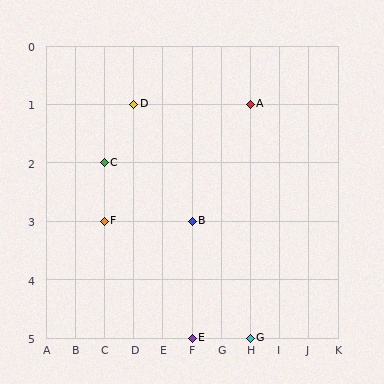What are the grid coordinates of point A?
Point A is at grid coordinates (H, 1).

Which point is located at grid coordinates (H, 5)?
Point G is at (H, 5).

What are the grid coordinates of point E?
Point E is at grid coordinates (F, 5).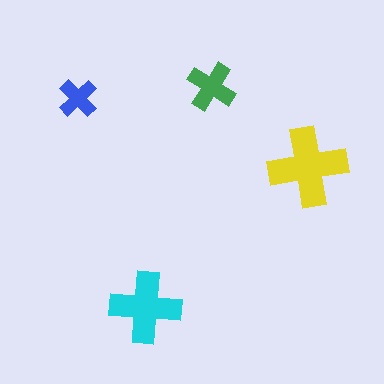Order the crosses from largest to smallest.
the yellow one, the cyan one, the green one, the blue one.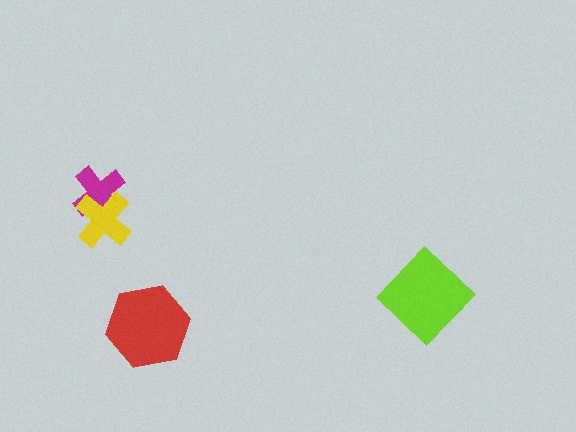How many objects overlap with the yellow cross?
1 object overlaps with the yellow cross.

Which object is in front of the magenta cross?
The yellow cross is in front of the magenta cross.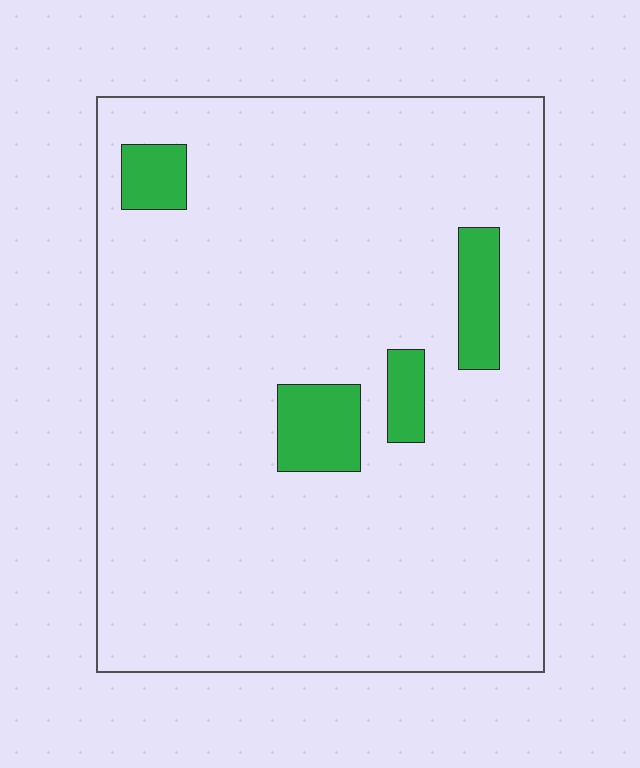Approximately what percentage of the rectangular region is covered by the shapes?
Approximately 10%.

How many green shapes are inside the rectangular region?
4.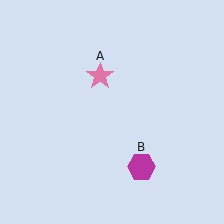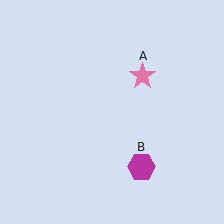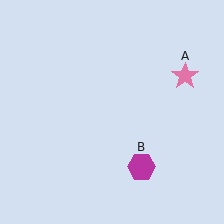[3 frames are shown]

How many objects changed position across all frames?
1 object changed position: pink star (object A).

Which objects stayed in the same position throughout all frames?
Magenta hexagon (object B) remained stationary.